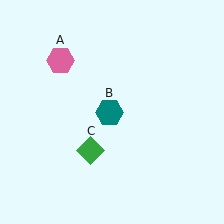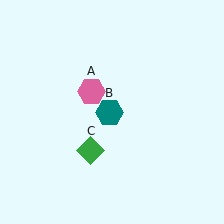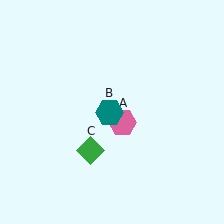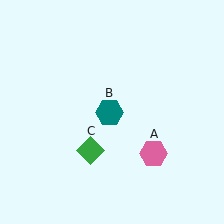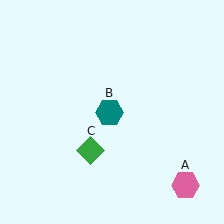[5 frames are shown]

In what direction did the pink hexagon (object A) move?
The pink hexagon (object A) moved down and to the right.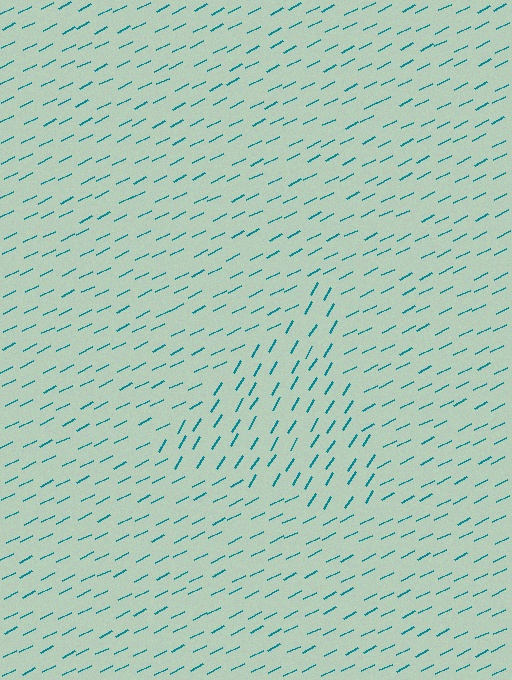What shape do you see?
I see a triangle.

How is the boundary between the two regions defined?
The boundary is defined purely by a change in line orientation (approximately 32 degrees difference). All lines are the same color and thickness.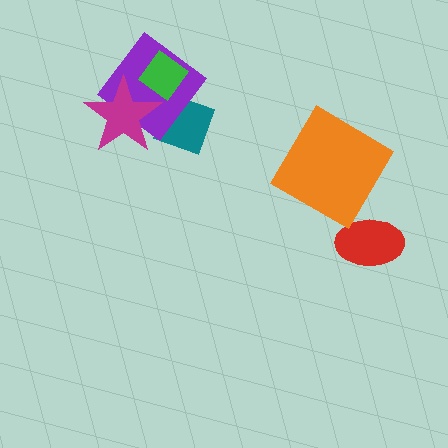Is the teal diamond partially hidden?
Yes, it is partially covered by another shape.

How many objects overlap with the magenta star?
3 objects overlap with the magenta star.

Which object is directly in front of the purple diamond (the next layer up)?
The green diamond is directly in front of the purple diamond.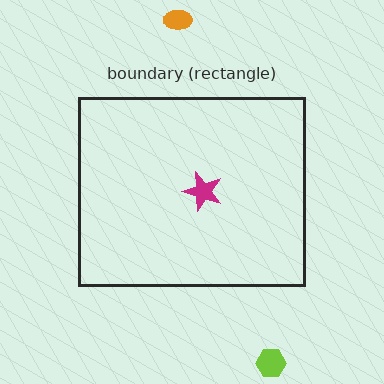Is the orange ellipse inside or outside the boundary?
Outside.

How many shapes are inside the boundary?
1 inside, 2 outside.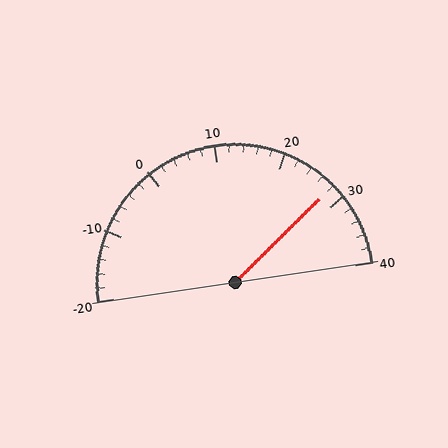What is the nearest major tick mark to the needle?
The nearest major tick mark is 30.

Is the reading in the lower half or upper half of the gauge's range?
The reading is in the upper half of the range (-20 to 40).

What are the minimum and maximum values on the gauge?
The gauge ranges from -20 to 40.